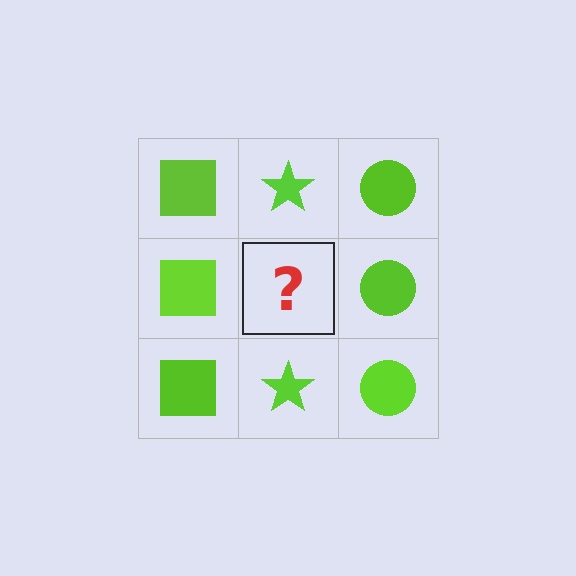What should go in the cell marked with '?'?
The missing cell should contain a lime star.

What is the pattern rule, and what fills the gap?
The rule is that each column has a consistent shape. The gap should be filled with a lime star.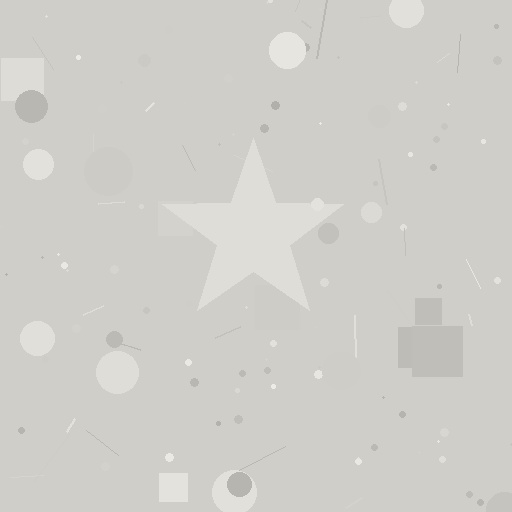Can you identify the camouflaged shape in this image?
The camouflaged shape is a star.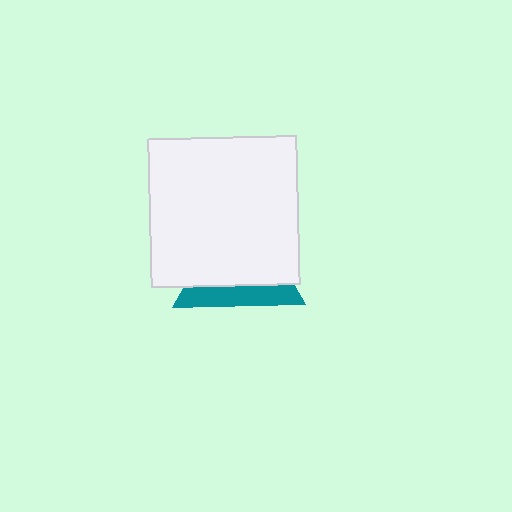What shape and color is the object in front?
The object in front is a white square.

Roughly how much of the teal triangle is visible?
A small part of it is visible (roughly 32%).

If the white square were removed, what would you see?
You would see the complete teal triangle.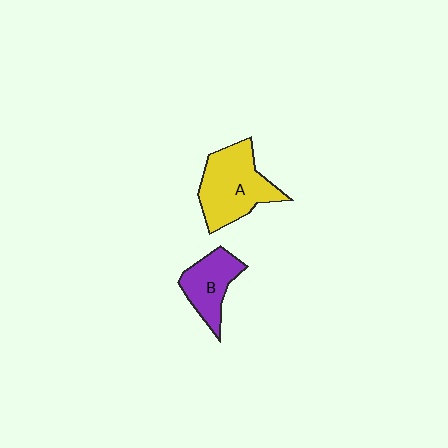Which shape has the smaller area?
Shape B (purple).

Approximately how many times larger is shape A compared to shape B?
Approximately 1.6 times.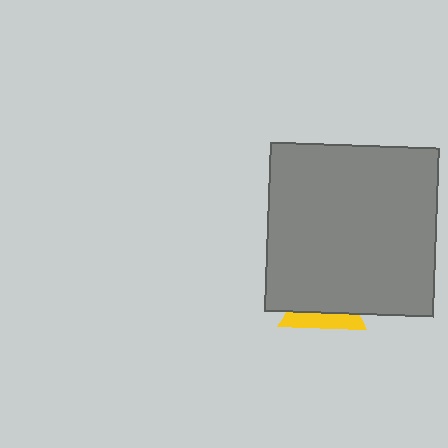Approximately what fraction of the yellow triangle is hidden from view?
Roughly 64% of the yellow triangle is hidden behind the gray square.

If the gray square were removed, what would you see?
You would see the complete yellow triangle.